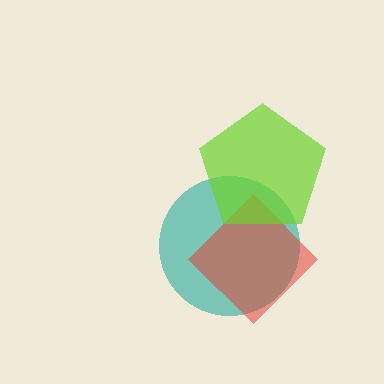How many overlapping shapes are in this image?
There are 3 overlapping shapes in the image.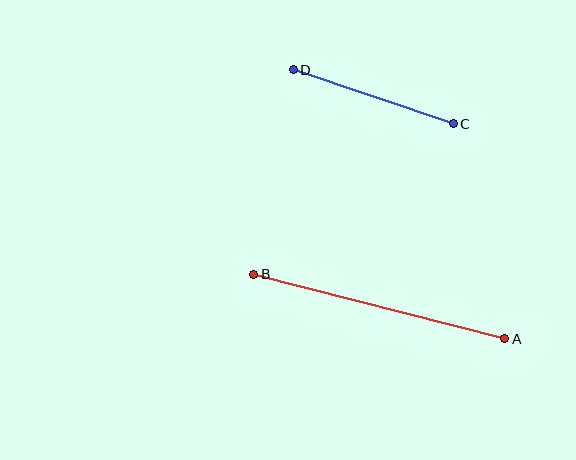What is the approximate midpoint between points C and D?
The midpoint is at approximately (373, 97) pixels.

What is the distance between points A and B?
The distance is approximately 259 pixels.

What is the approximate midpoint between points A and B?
The midpoint is at approximately (379, 306) pixels.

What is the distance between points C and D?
The distance is approximately 169 pixels.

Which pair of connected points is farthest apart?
Points A and B are farthest apart.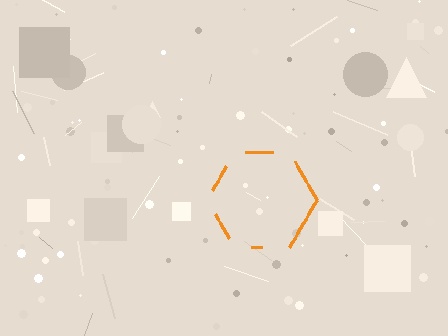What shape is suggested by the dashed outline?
The dashed outline suggests a hexagon.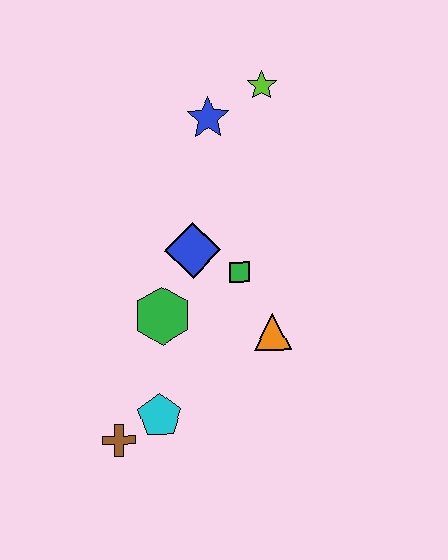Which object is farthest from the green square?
The brown cross is farthest from the green square.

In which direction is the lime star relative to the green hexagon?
The lime star is above the green hexagon.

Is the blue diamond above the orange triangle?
Yes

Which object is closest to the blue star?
The lime star is closest to the blue star.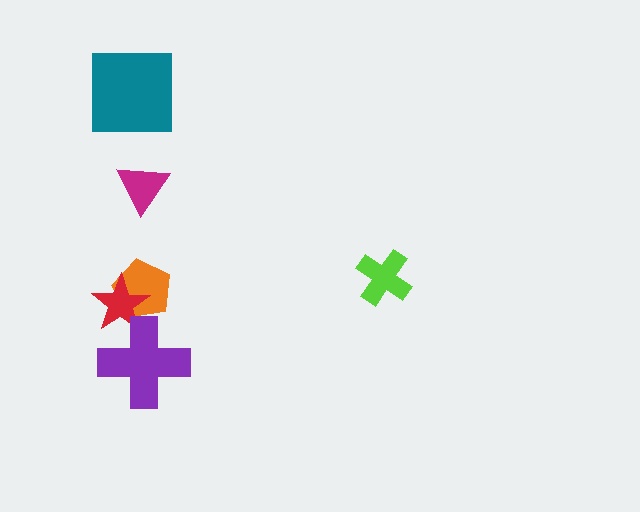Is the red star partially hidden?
Yes, it is partially covered by another shape.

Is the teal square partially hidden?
No, no other shape covers it.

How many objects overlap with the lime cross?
0 objects overlap with the lime cross.